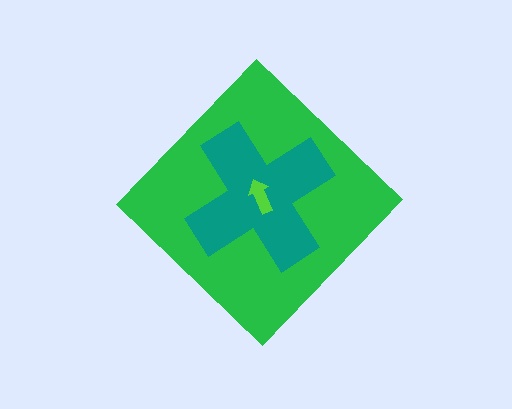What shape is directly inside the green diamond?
The teal cross.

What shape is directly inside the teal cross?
The lime arrow.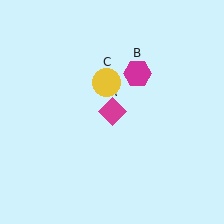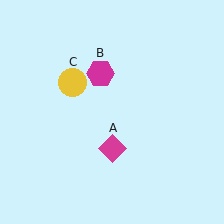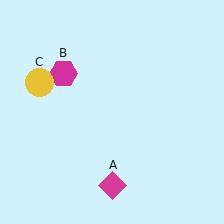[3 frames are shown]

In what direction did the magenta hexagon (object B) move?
The magenta hexagon (object B) moved left.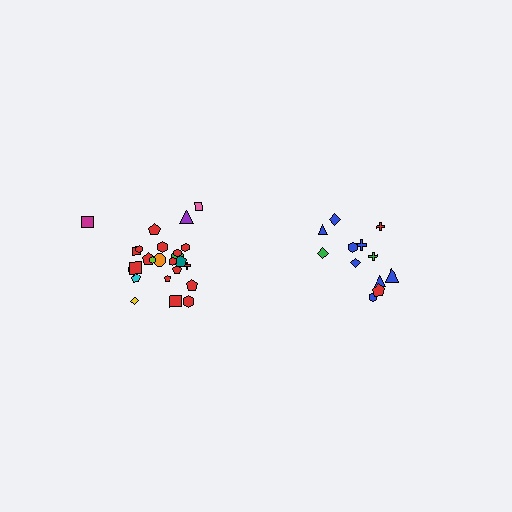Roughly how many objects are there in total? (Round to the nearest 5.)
Roughly 35 objects in total.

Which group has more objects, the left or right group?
The left group.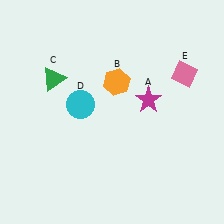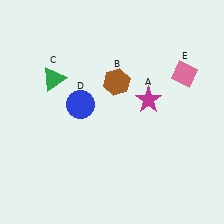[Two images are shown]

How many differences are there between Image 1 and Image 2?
There are 2 differences between the two images.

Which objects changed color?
B changed from orange to brown. D changed from cyan to blue.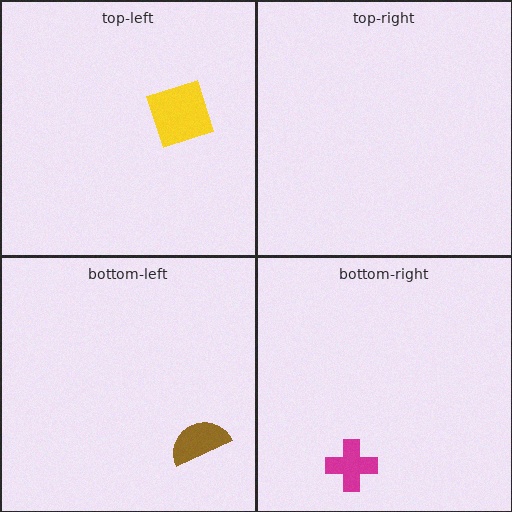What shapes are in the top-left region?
The yellow square.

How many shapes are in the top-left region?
1.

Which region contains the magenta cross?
The bottom-right region.